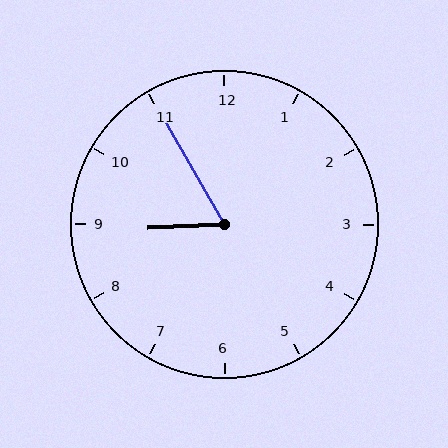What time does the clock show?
8:55.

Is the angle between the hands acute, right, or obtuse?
It is acute.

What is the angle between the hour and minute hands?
Approximately 62 degrees.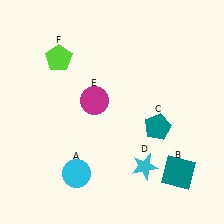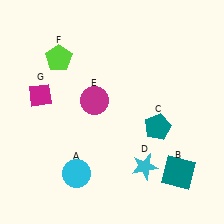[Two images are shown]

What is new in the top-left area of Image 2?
A magenta diamond (G) was added in the top-left area of Image 2.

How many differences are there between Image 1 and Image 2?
There is 1 difference between the two images.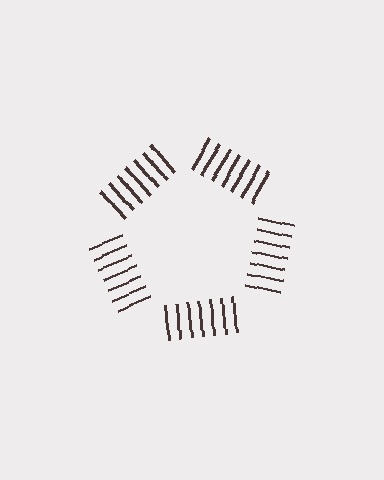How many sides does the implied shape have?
5 sides — the line-ends trace a pentagon.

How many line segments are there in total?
35 — 7 along each of the 5 edges.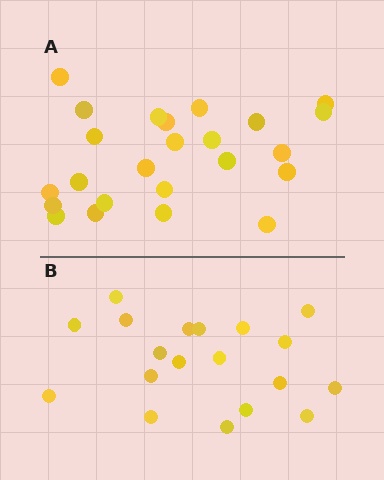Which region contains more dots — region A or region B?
Region A (the top region) has more dots.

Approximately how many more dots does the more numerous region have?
Region A has about 5 more dots than region B.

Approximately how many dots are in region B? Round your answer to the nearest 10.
About 20 dots. (The exact count is 19, which rounds to 20.)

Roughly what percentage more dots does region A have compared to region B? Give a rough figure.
About 25% more.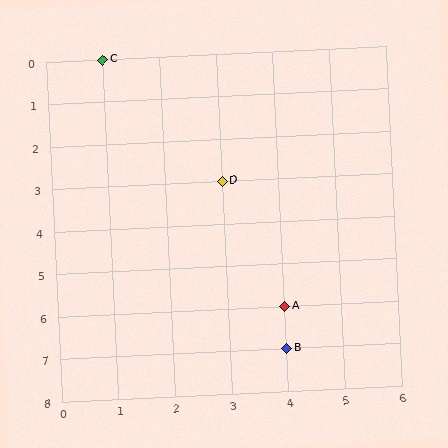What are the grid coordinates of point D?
Point D is at grid coordinates (3, 3).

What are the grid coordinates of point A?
Point A is at grid coordinates (4, 6).